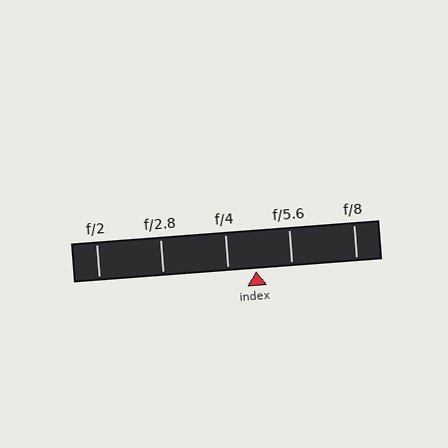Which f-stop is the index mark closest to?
The index mark is closest to f/4.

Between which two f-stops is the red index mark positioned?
The index mark is between f/4 and f/5.6.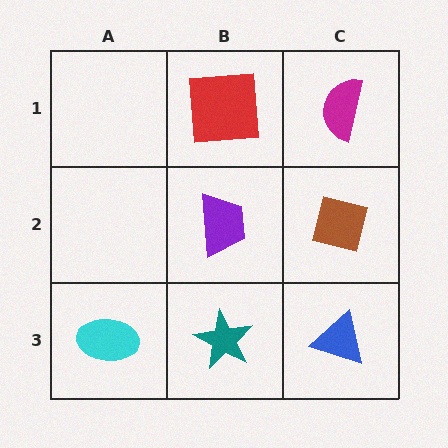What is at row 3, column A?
A cyan ellipse.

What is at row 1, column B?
A red square.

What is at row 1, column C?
A magenta semicircle.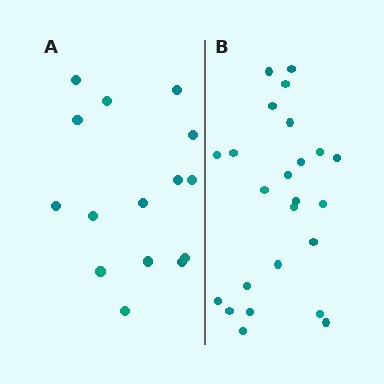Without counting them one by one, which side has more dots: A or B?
Region B (the right region) has more dots.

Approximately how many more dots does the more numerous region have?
Region B has roughly 8 or so more dots than region A.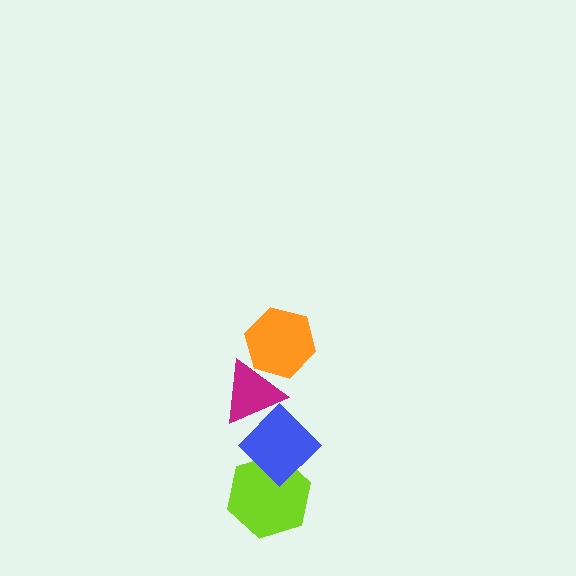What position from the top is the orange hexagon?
The orange hexagon is 1st from the top.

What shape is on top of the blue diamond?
The magenta triangle is on top of the blue diamond.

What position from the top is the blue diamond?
The blue diamond is 3rd from the top.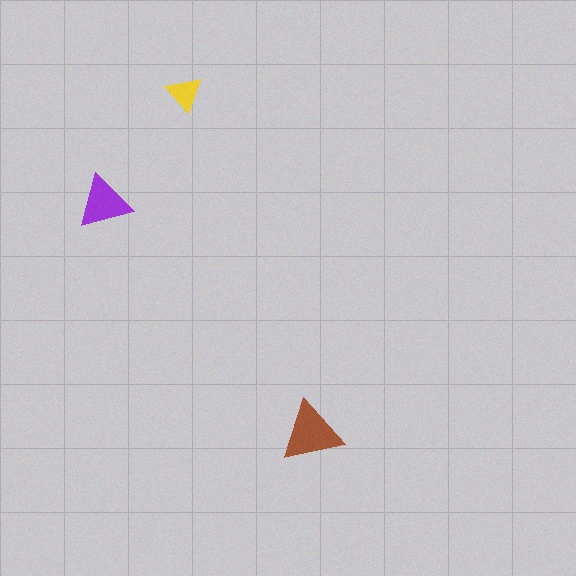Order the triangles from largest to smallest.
the brown one, the purple one, the yellow one.